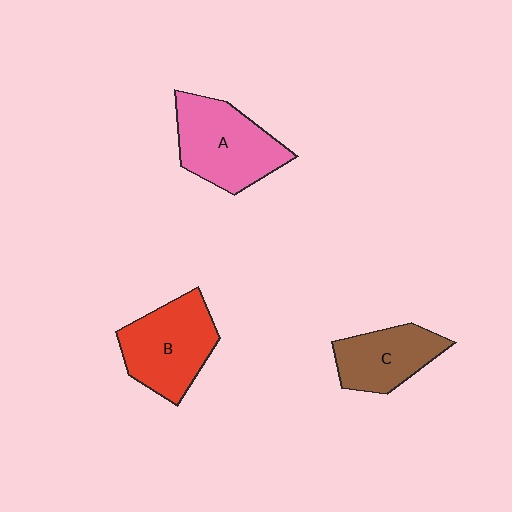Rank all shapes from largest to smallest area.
From largest to smallest: A (pink), B (red), C (brown).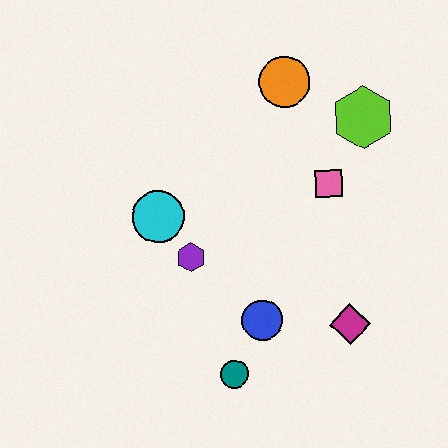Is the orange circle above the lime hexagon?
Yes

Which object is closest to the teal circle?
The blue circle is closest to the teal circle.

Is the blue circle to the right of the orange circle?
No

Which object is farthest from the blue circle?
The orange circle is farthest from the blue circle.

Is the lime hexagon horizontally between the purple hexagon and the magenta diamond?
No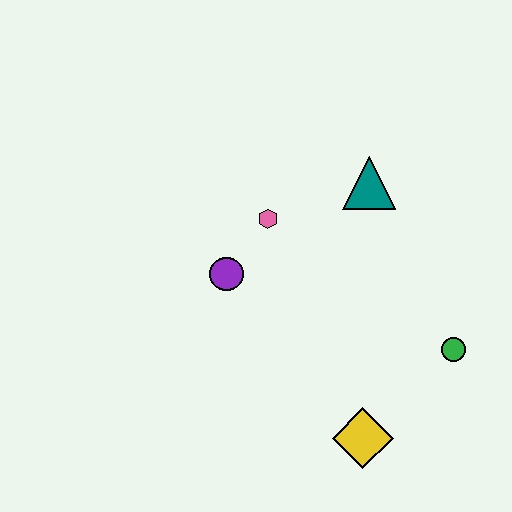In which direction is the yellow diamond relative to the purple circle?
The yellow diamond is below the purple circle.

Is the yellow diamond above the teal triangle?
No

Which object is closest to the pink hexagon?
The purple circle is closest to the pink hexagon.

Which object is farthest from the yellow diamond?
The teal triangle is farthest from the yellow diamond.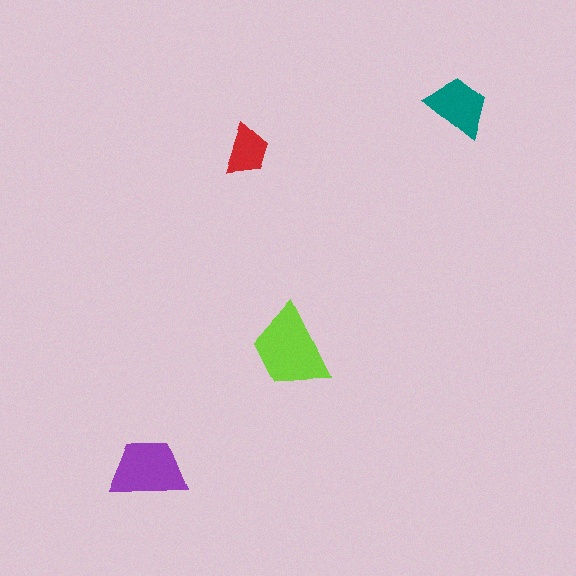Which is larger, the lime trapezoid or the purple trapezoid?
The lime one.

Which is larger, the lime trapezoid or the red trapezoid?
The lime one.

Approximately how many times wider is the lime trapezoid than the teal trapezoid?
About 1.5 times wider.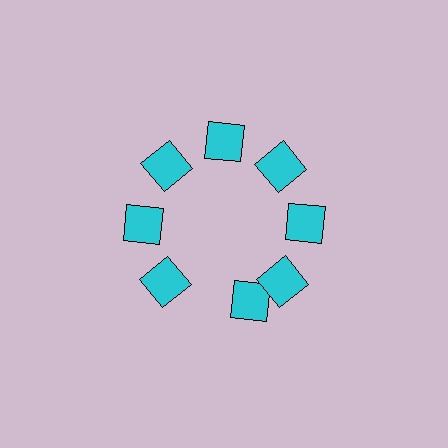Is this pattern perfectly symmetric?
No. The 8 cyan squares are arranged in a ring, but one element near the 6 o'clock position is rotated out of alignment along the ring, breaking the 8-fold rotational symmetry.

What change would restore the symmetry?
The symmetry would be restored by rotating it back into even spacing with its neighbors so that all 8 squares sit at equal angles and equal distance from the center.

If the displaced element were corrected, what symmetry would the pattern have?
It would have 8-fold rotational symmetry — the pattern would map onto itself every 45 degrees.